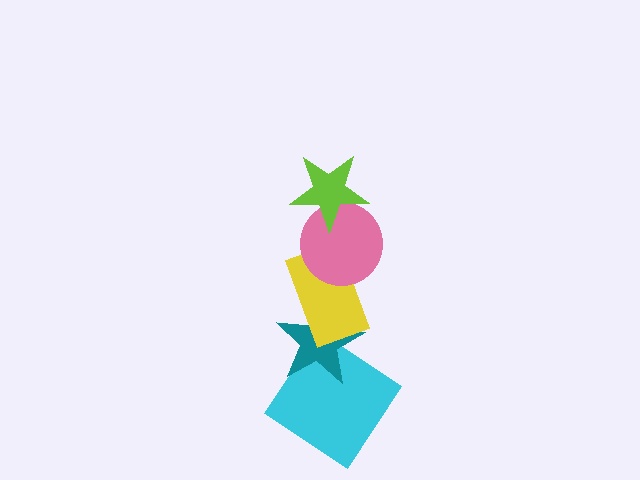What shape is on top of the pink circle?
The lime star is on top of the pink circle.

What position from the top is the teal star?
The teal star is 4th from the top.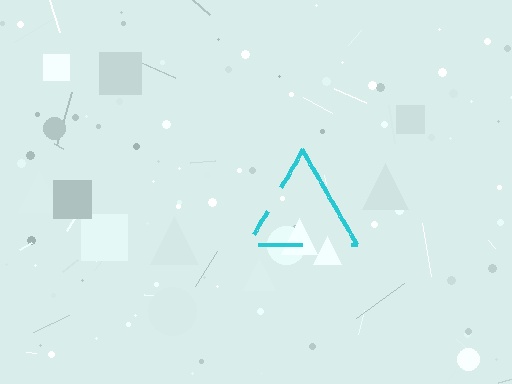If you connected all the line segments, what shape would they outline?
They would outline a triangle.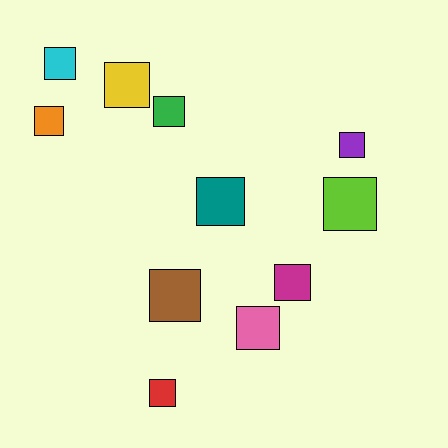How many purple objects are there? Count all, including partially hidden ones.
There is 1 purple object.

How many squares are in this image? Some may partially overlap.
There are 11 squares.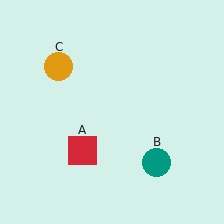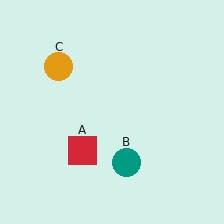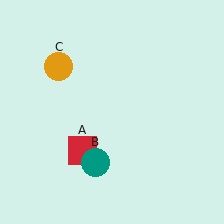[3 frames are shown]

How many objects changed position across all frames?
1 object changed position: teal circle (object B).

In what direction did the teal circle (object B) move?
The teal circle (object B) moved left.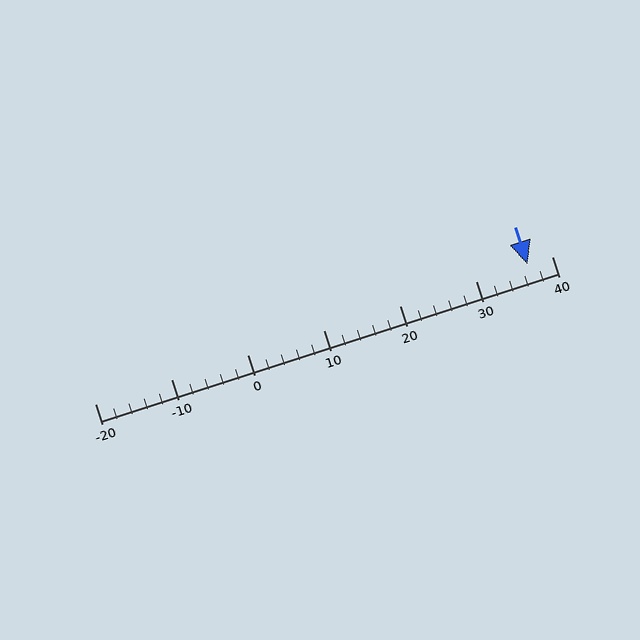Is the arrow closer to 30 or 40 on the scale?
The arrow is closer to 40.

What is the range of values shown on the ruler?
The ruler shows values from -20 to 40.